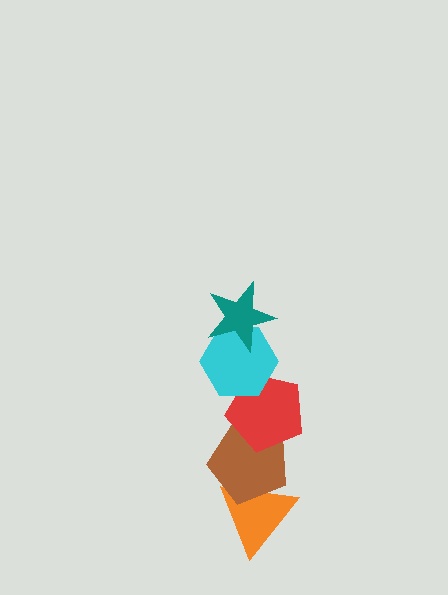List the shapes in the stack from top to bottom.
From top to bottom: the teal star, the cyan hexagon, the red pentagon, the brown pentagon, the orange triangle.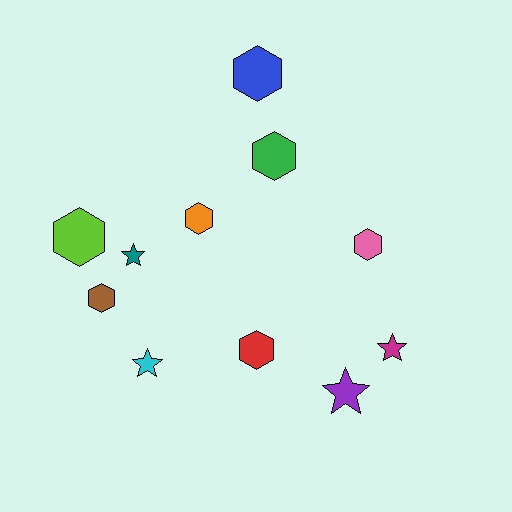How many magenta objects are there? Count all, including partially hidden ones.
There is 1 magenta object.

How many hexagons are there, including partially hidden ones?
There are 7 hexagons.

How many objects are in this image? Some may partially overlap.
There are 11 objects.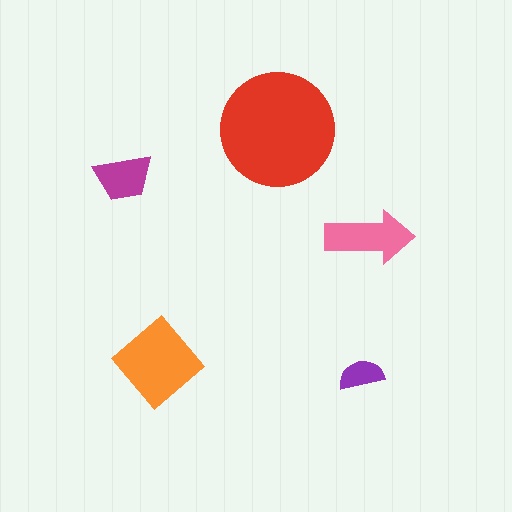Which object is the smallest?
The purple semicircle.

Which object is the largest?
The red circle.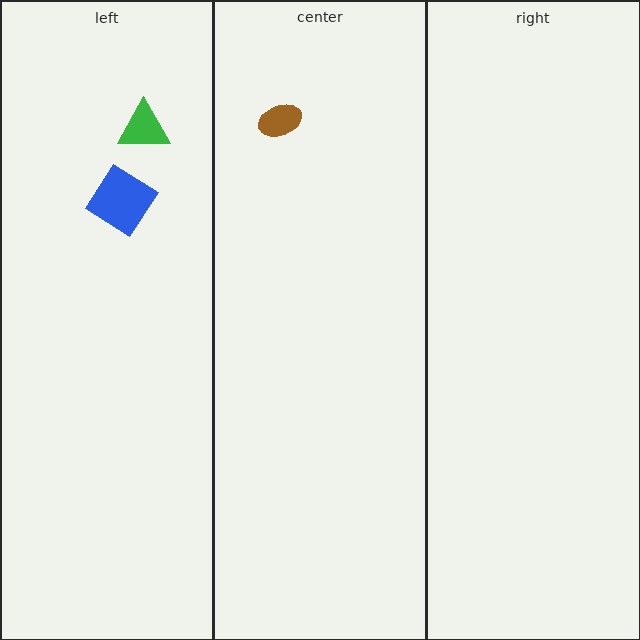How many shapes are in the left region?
2.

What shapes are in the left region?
The blue diamond, the green triangle.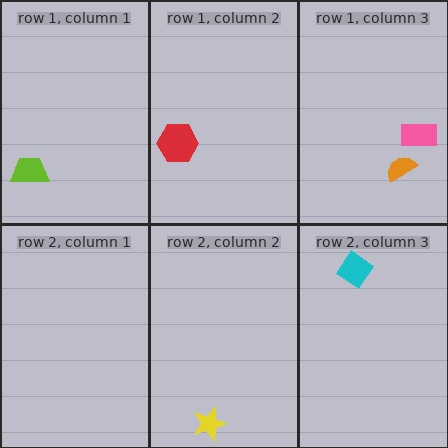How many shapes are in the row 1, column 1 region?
1.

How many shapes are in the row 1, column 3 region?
2.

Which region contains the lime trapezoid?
The row 1, column 1 region.